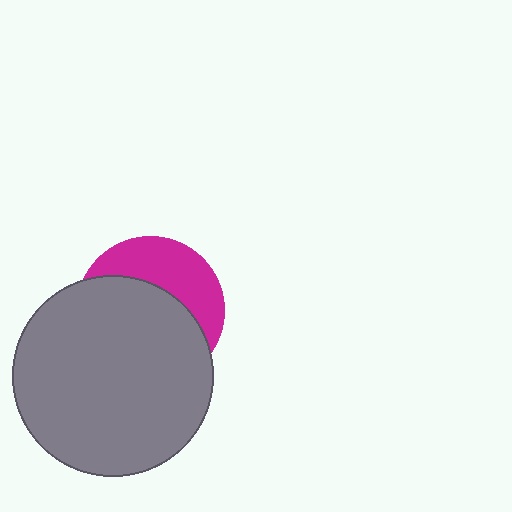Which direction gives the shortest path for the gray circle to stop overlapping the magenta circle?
Moving down gives the shortest separation.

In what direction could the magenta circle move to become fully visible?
The magenta circle could move up. That would shift it out from behind the gray circle entirely.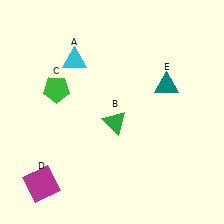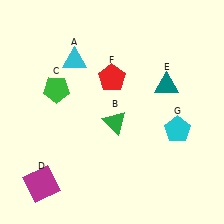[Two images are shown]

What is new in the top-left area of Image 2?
A red pentagon (F) was added in the top-left area of Image 2.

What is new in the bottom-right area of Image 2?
A cyan pentagon (G) was added in the bottom-right area of Image 2.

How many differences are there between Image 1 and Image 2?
There are 2 differences between the two images.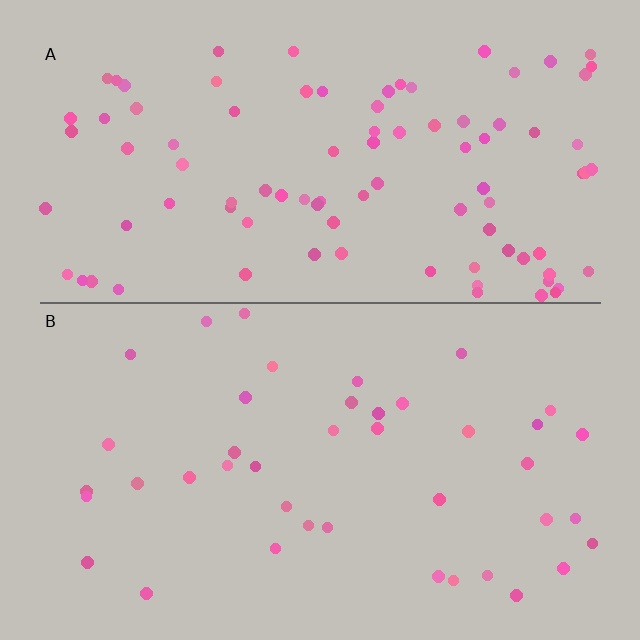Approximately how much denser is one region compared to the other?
Approximately 2.2× — region A over region B.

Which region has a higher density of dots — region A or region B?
A (the top).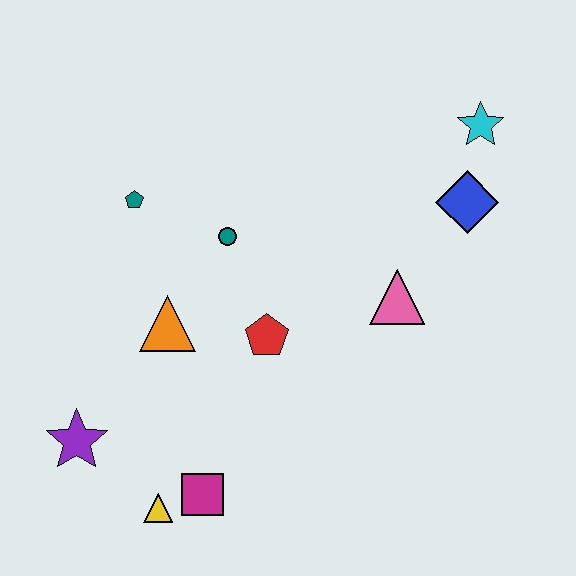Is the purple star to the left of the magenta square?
Yes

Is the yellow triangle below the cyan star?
Yes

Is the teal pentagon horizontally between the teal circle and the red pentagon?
No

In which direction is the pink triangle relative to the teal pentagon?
The pink triangle is to the right of the teal pentagon.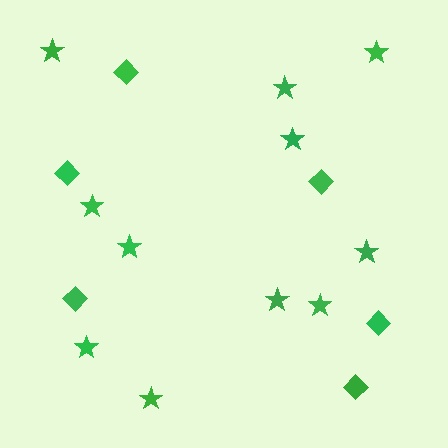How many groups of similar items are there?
There are 2 groups: one group of diamonds (6) and one group of stars (11).